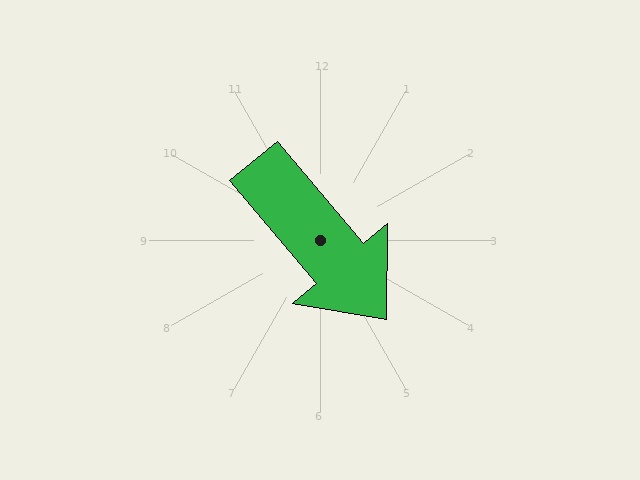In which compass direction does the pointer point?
Southeast.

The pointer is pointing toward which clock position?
Roughly 5 o'clock.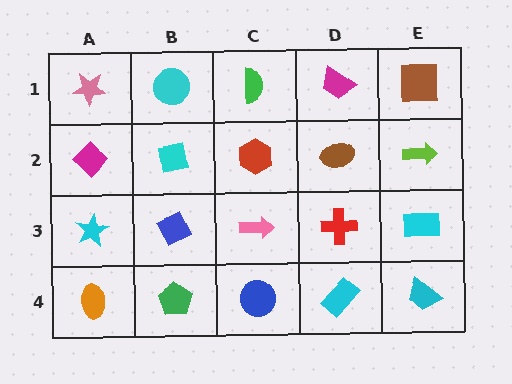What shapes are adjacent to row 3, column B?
A cyan square (row 2, column B), a green pentagon (row 4, column B), a cyan star (row 3, column A), a pink arrow (row 3, column C).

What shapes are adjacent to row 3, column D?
A brown ellipse (row 2, column D), a cyan rectangle (row 4, column D), a pink arrow (row 3, column C), a cyan rectangle (row 3, column E).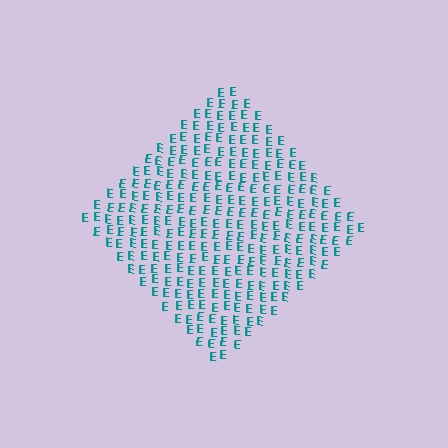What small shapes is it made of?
It is made of small letter E's.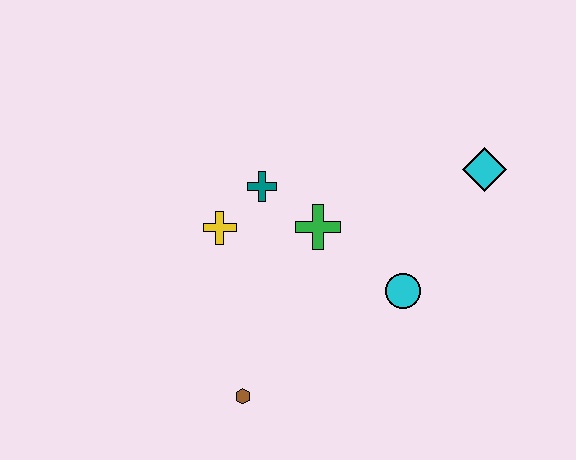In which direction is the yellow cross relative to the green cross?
The yellow cross is to the left of the green cross.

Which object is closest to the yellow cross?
The teal cross is closest to the yellow cross.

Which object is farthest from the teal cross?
The cyan diamond is farthest from the teal cross.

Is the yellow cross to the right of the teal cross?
No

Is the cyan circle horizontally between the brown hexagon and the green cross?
No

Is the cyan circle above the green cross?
No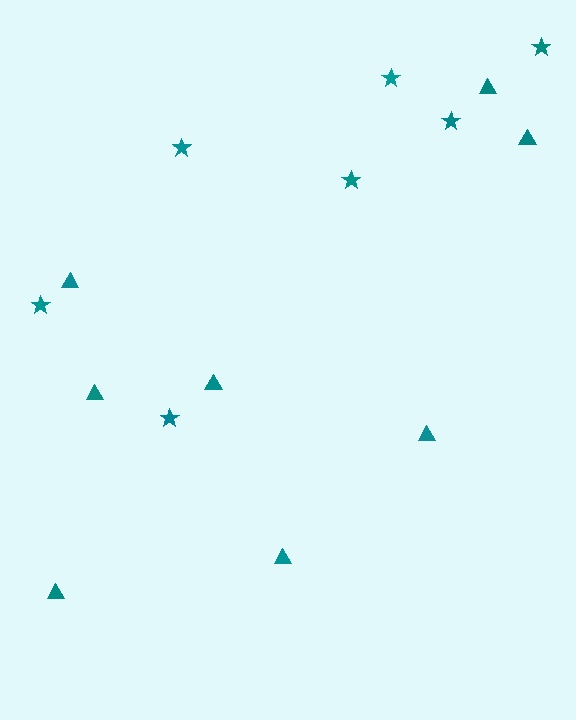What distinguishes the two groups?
There are 2 groups: one group of stars (7) and one group of triangles (8).